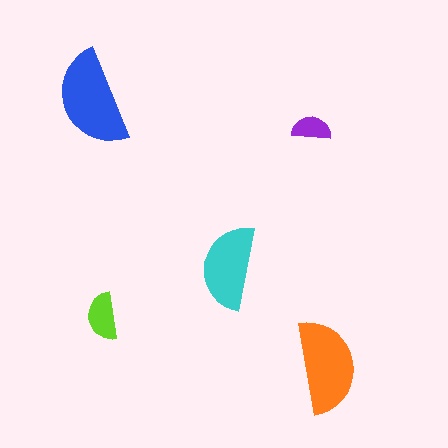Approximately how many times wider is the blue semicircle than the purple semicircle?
About 2.5 times wider.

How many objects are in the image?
There are 5 objects in the image.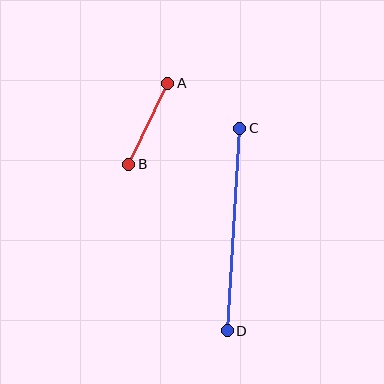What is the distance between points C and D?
The distance is approximately 203 pixels.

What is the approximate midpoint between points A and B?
The midpoint is at approximately (148, 124) pixels.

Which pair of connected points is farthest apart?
Points C and D are farthest apart.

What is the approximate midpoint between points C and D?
The midpoint is at approximately (233, 229) pixels.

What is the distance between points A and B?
The distance is approximately 90 pixels.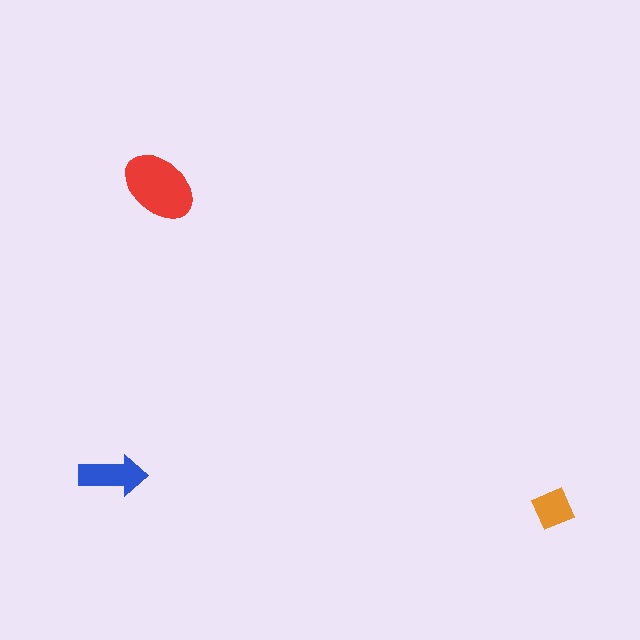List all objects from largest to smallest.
The red ellipse, the blue arrow, the orange square.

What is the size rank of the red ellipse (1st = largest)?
1st.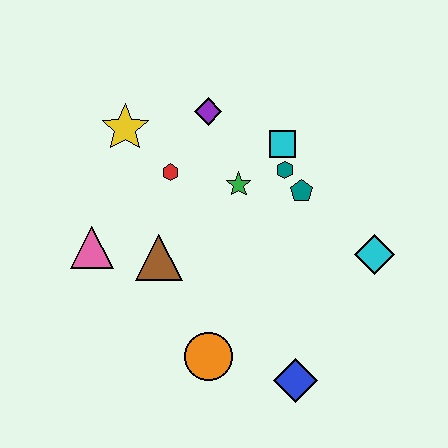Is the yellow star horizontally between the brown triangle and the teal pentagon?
No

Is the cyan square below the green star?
No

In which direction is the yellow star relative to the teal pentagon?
The yellow star is to the left of the teal pentagon.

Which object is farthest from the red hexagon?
The blue diamond is farthest from the red hexagon.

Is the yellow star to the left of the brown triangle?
Yes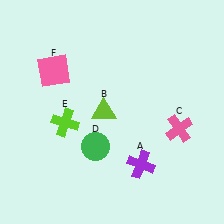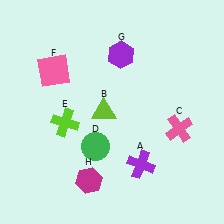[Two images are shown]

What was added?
A purple hexagon (G), a magenta hexagon (H) were added in Image 2.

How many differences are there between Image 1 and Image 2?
There are 2 differences between the two images.